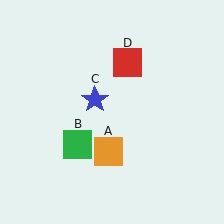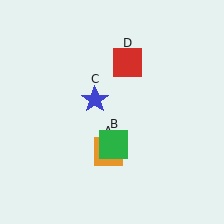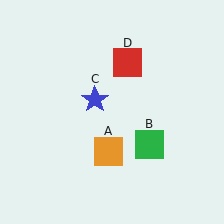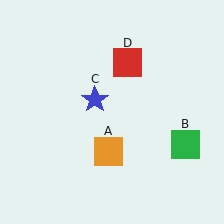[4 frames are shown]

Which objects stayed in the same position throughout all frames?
Orange square (object A) and blue star (object C) and red square (object D) remained stationary.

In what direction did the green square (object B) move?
The green square (object B) moved right.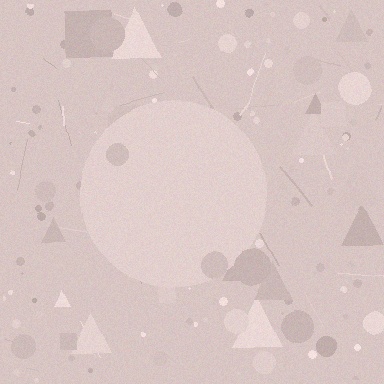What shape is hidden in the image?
A circle is hidden in the image.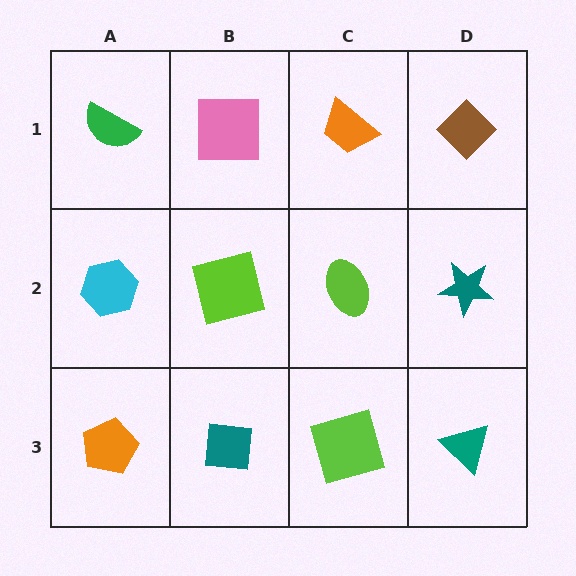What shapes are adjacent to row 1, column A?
A cyan hexagon (row 2, column A), a pink square (row 1, column B).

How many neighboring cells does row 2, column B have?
4.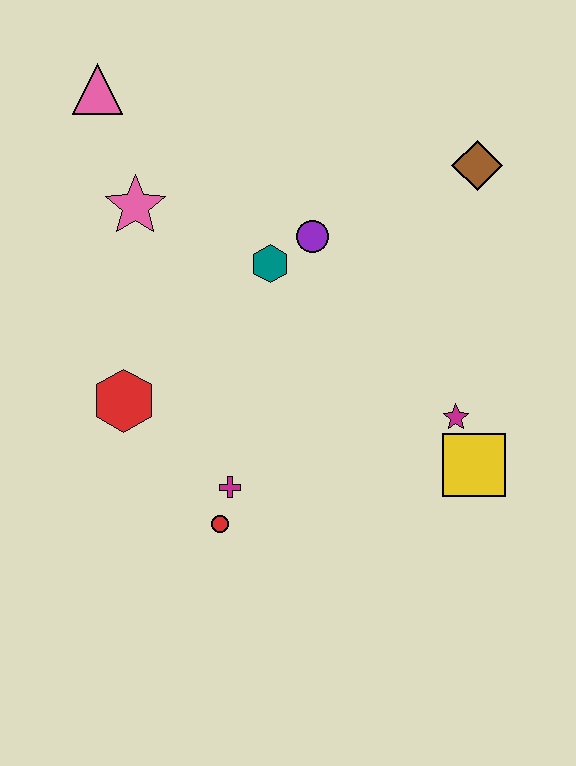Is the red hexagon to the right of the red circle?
No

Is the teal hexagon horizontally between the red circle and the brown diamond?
Yes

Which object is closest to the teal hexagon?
The purple circle is closest to the teal hexagon.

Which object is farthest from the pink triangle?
The yellow square is farthest from the pink triangle.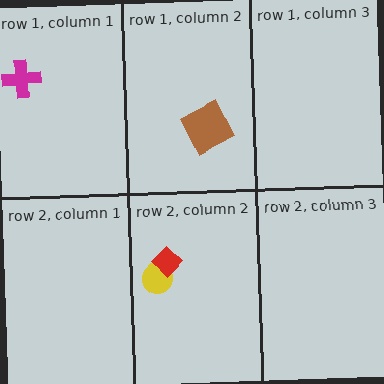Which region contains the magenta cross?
The row 1, column 1 region.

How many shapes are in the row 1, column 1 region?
1.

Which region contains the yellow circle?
The row 2, column 2 region.